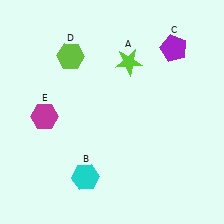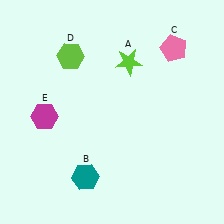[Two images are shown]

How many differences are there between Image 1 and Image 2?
There are 2 differences between the two images.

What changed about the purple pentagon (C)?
In Image 1, C is purple. In Image 2, it changed to pink.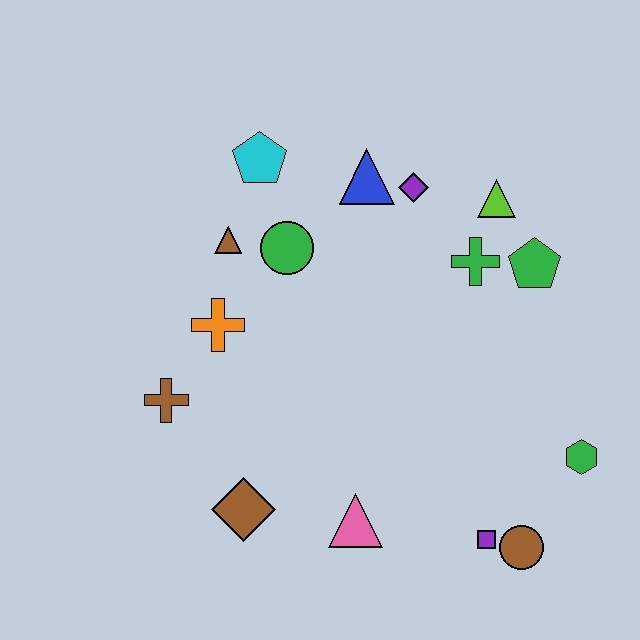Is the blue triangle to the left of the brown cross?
No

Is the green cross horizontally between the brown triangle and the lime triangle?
Yes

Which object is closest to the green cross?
The green pentagon is closest to the green cross.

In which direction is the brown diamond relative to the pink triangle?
The brown diamond is to the left of the pink triangle.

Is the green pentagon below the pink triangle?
No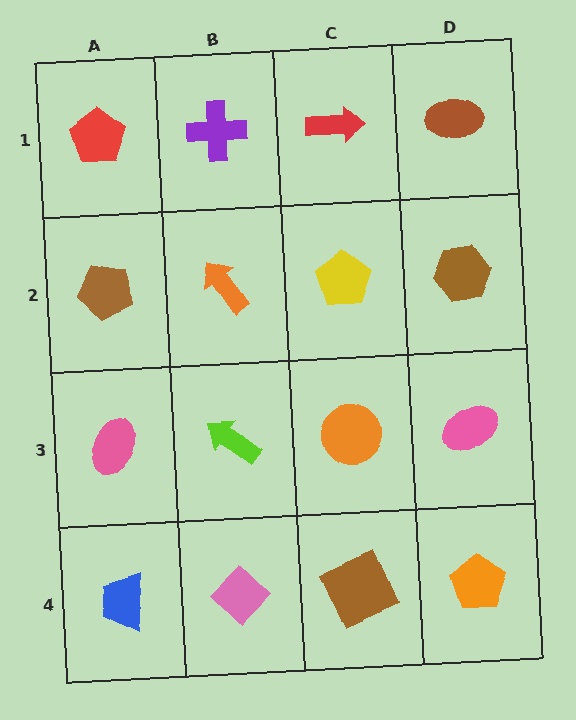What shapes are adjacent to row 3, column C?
A yellow pentagon (row 2, column C), a brown square (row 4, column C), a lime arrow (row 3, column B), a pink ellipse (row 3, column D).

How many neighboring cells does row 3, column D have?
3.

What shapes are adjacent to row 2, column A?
A red pentagon (row 1, column A), a pink ellipse (row 3, column A), an orange arrow (row 2, column B).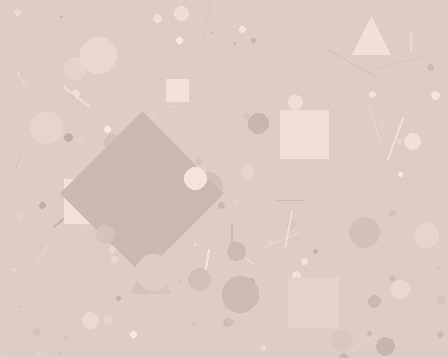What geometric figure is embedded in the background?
A diamond is embedded in the background.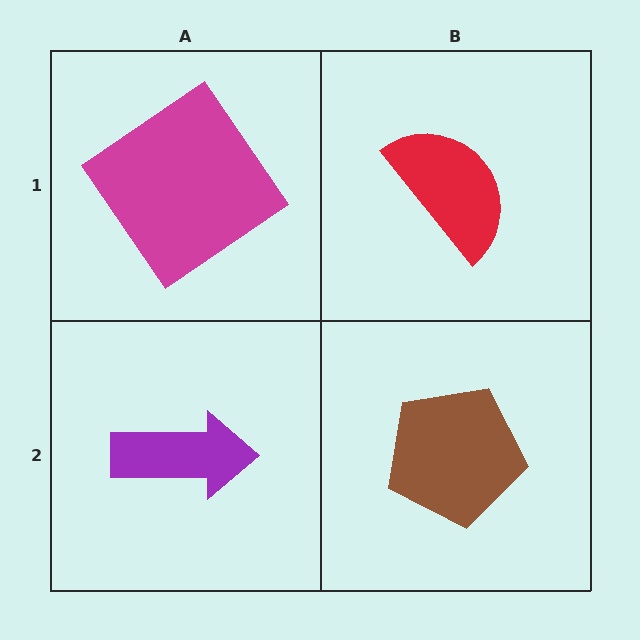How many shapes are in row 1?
2 shapes.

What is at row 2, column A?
A purple arrow.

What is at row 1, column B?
A red semicircle.